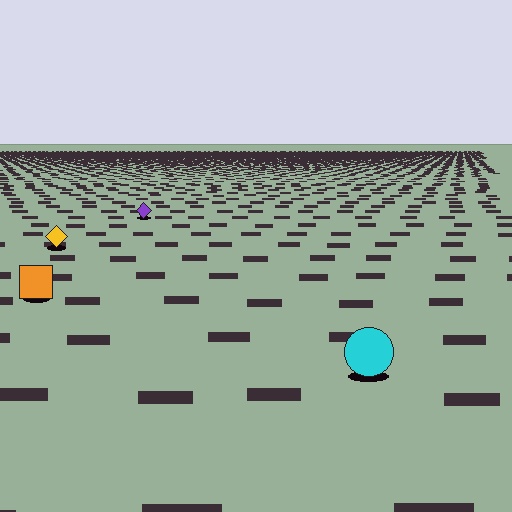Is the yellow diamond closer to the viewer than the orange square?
No. The orange square is closer — you can tell from the texture gradient: the ground texture is coarser near it.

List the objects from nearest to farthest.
From nearest to farthest: the cyan circle, the orange square, the yellow diamond, the purple diamond.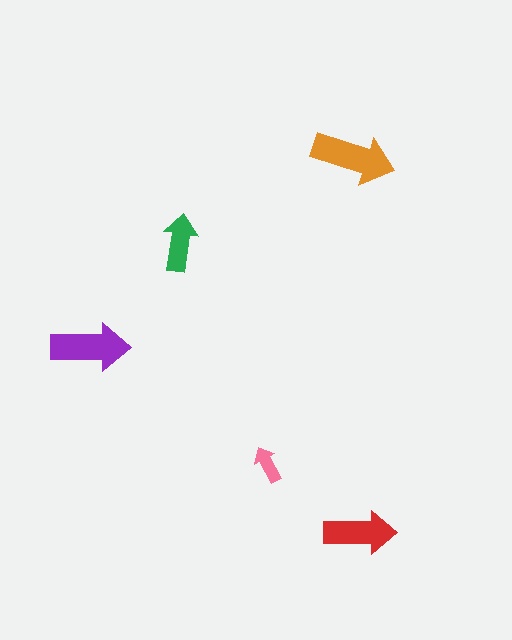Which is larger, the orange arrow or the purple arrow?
The orange one.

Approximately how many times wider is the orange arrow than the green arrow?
About 1.5 times wider.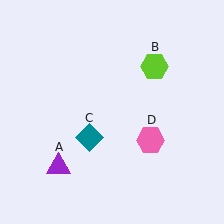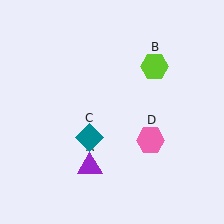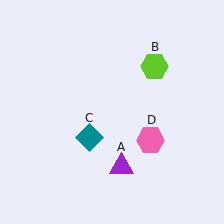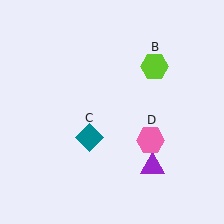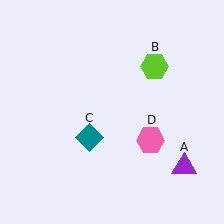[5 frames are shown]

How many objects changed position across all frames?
1 object changed position: purple triangle (object A).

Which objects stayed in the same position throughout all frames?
Lime hexagon (object B) and teal diamond (object C) and pink hexagon (object D) remained stationary.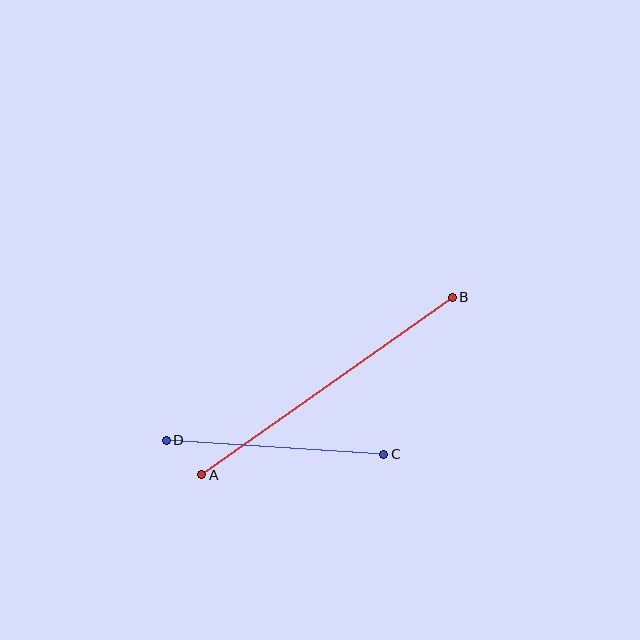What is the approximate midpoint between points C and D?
The midpoint is at approximately (275, 447) pixels.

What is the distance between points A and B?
The distance is approximately 307 pixels.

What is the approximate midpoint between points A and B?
The midpoint is at approximately (327, 386) pixels.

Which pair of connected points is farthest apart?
Points A and B are farthest apart.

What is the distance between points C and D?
The distance is approximately 218 pixels.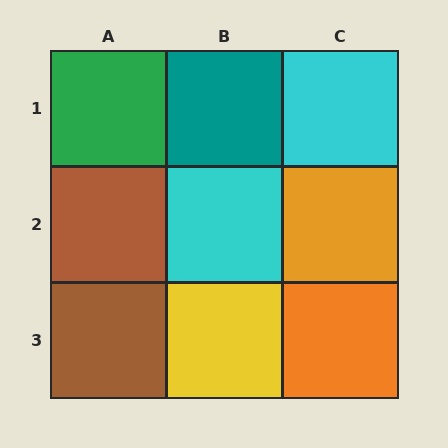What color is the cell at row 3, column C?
Orange.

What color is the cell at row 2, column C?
Orange.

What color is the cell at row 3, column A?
Brown.